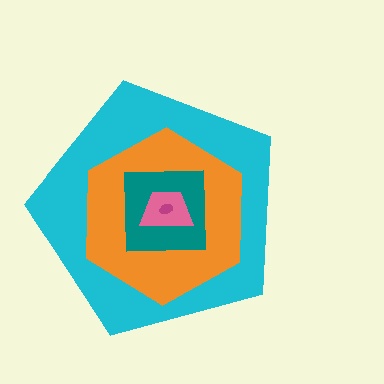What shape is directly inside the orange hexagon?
The teal square.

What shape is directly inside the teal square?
The pink trapezoid.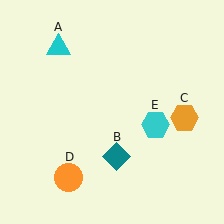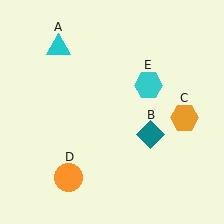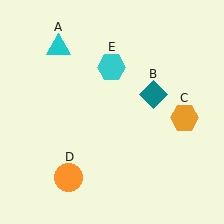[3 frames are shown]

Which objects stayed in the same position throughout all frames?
Cyan triangle (object A) and orange hexagon (object C) and orange circle (object D) remained stationary.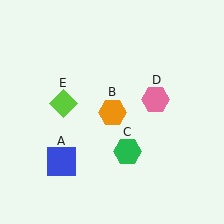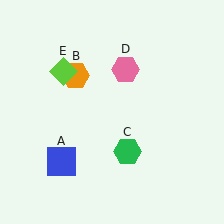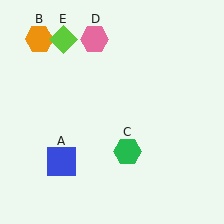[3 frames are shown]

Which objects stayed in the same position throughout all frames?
Blue square (object A) and green hexagon (object C) remained stationary.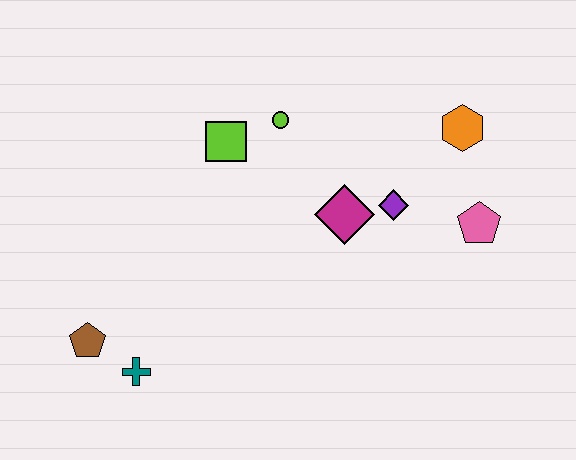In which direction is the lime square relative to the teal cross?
The lime square is above the teal cross.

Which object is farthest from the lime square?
The pink pentagon is farthest from the lime square.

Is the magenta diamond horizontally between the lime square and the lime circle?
No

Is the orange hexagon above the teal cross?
Yes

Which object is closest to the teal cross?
The brown pentagon is closest to the teal cross.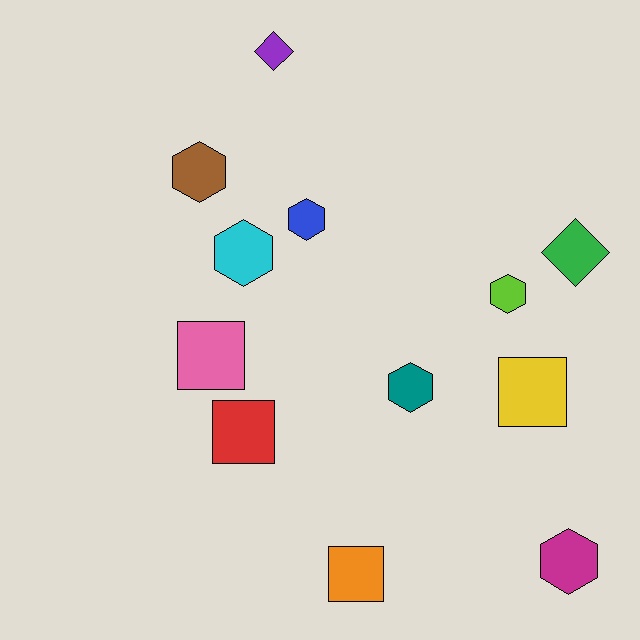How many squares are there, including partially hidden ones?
There are 4 squares.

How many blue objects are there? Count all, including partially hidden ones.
There is 1 blue object.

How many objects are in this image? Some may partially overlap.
There are 12 objects.